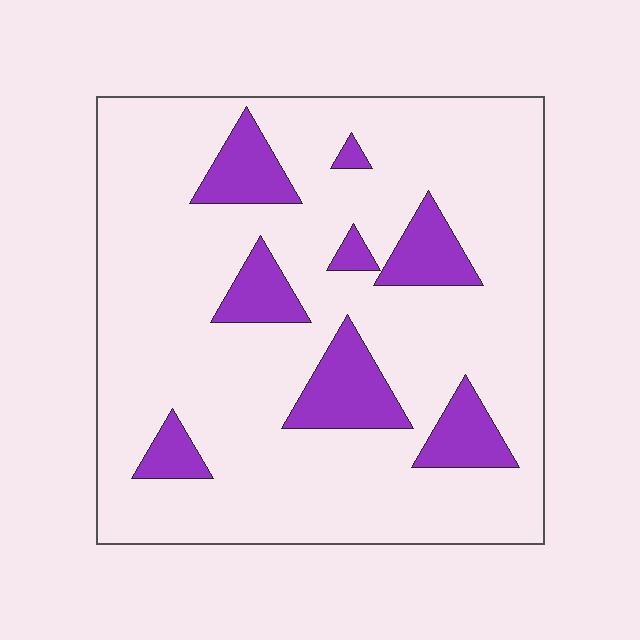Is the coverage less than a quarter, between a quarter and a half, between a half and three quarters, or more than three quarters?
Less than a quarter.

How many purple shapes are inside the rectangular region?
8.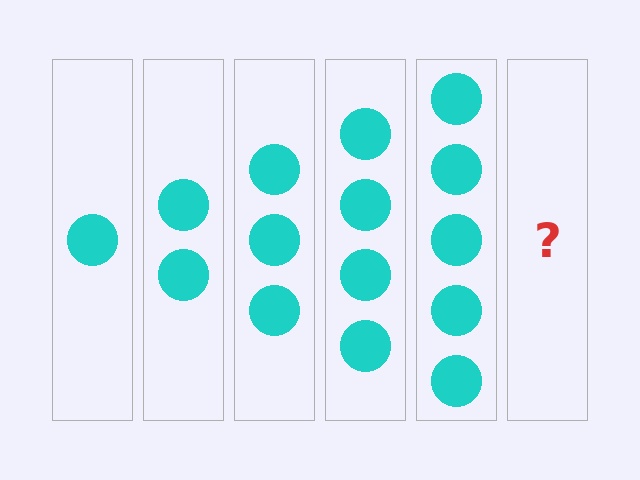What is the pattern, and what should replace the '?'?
The pattern is that each step adds one more circle. The '?' should be 6 circles.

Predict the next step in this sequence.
The next step is 6 circles.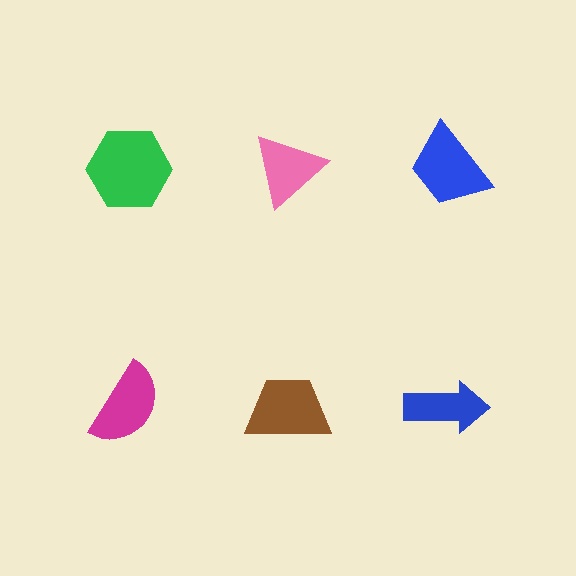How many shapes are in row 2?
3 shapes.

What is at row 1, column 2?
A pink triangle.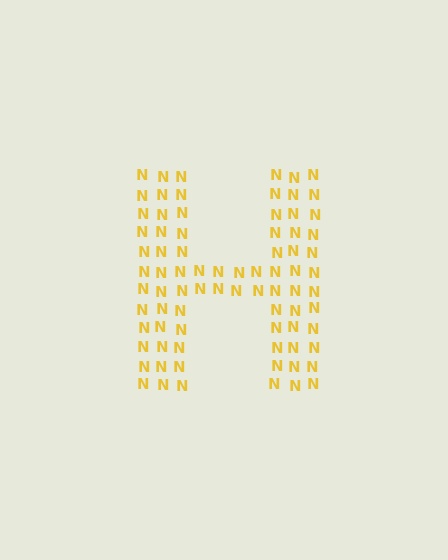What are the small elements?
The small elements are letter N's.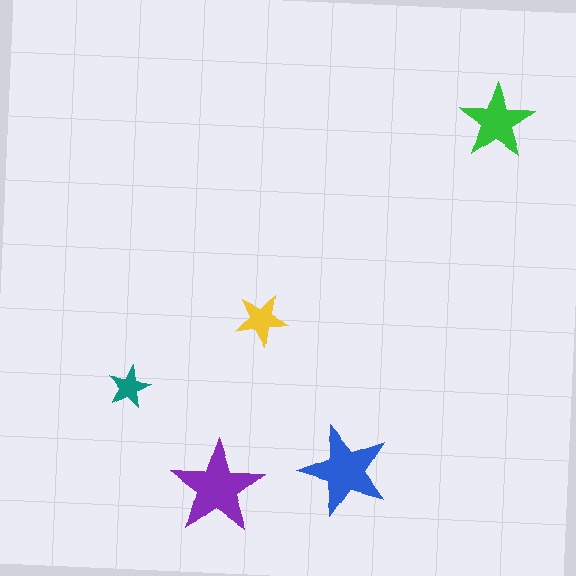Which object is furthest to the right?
The green star is rightmost.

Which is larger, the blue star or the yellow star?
The blue one.